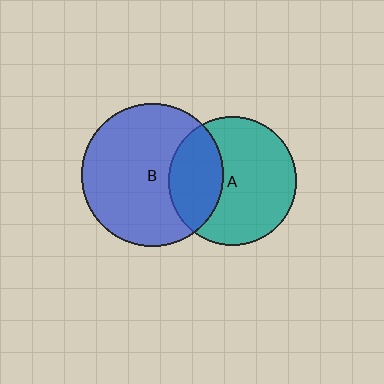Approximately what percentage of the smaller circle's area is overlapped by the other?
Approximately 30%.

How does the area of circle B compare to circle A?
Approximately 1.2 times.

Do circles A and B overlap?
Yes.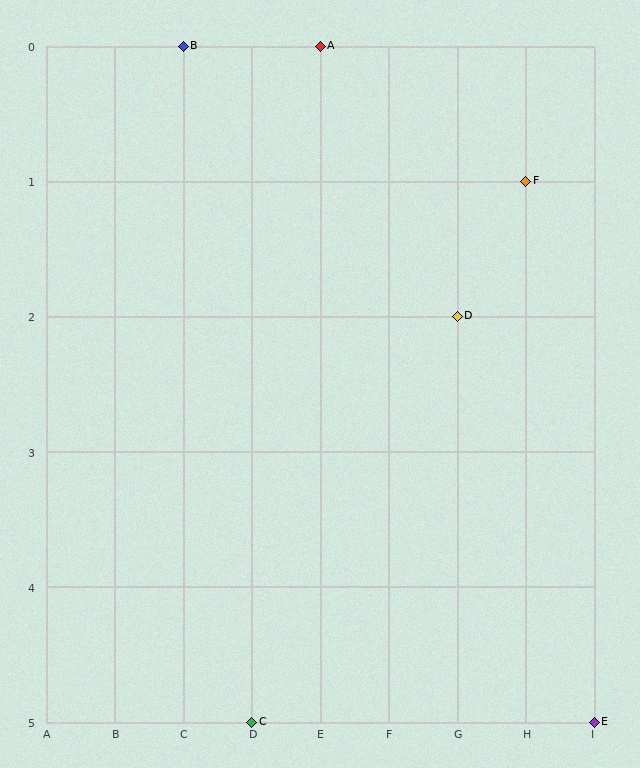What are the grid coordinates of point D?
Point D is at grid coordinates (G, 2).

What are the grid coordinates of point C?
Point C is at grid coordinates (D, 5).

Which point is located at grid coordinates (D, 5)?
Point C is at (D, 5).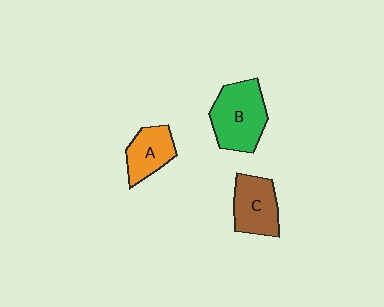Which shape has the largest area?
Shape B (green).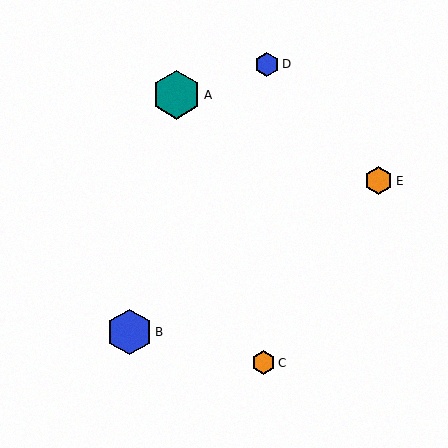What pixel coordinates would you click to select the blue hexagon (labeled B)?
Click at (130, 332) to select the blue hexagon B.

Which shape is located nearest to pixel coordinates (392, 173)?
The orange hexagon (labeled E) at (379, 181) is nearest to that location.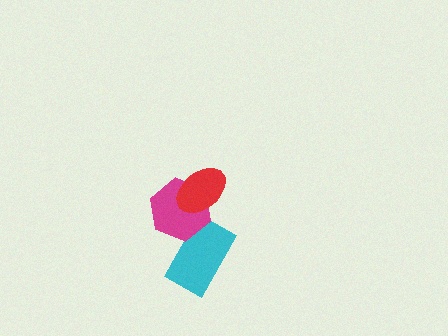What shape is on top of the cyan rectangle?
The magenta hexagon is on top of the cyan rectangle.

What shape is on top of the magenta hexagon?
The red ellipse is on top of the magenta hexagon.